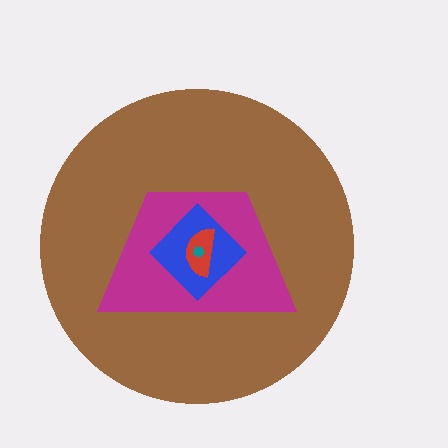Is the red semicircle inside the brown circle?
Yes.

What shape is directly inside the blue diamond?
The red semicircle.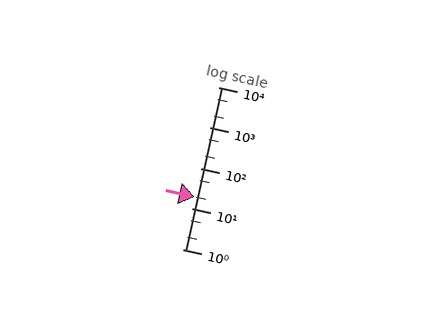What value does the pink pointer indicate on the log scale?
The pointer indicates approximately 20.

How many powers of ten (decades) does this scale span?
The scale spans 4 decades, from 1 to 10000.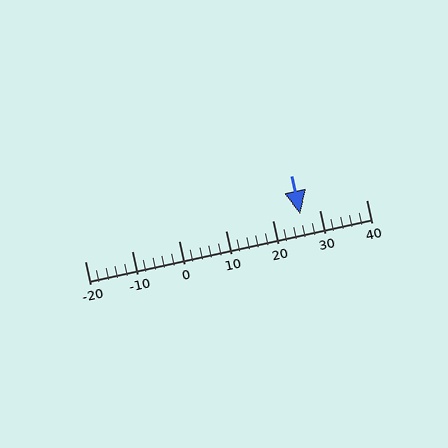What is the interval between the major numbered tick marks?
The major tick marks are spaced 10 units apart.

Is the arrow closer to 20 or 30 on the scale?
The arrow is closer to 30.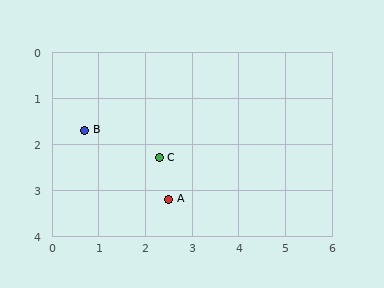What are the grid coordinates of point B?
Point B is at approximately (0.7, 1.7).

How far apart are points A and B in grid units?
Points A and B are about 2.3 grid units apart.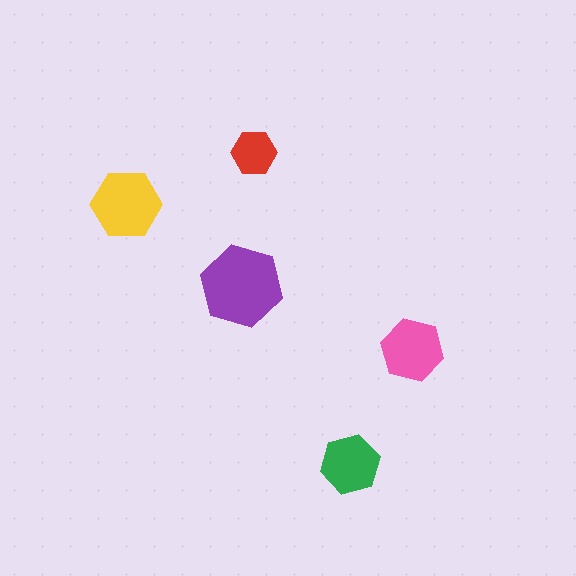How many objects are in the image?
There are 5 objects in the image.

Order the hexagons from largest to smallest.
the purple one, the yellow one, the pink one, the green one, the red one.